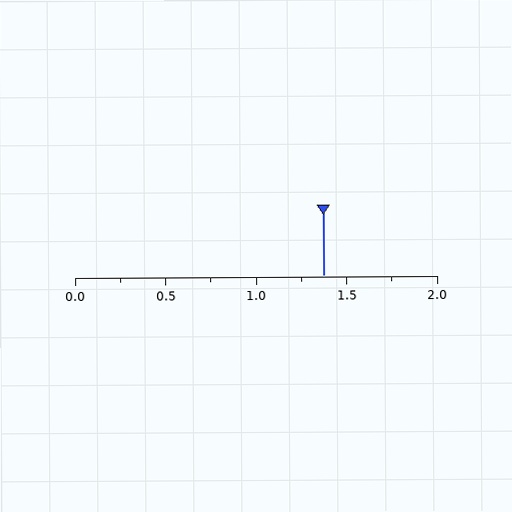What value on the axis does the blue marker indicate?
The marker indicates approximately 1.38.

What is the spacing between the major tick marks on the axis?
The major ticks are spaced 0.5 apart.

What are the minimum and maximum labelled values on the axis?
The axis runs from 0.0 to 2.0.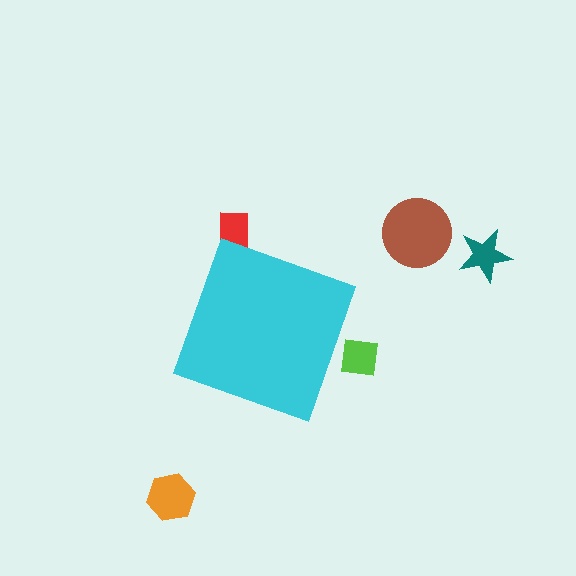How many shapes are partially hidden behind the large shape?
2 shapes are partially hidden.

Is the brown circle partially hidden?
No, the brown circle is fully visible.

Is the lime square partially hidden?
Yes, the lime square is partially hidden behind the cyan diamond.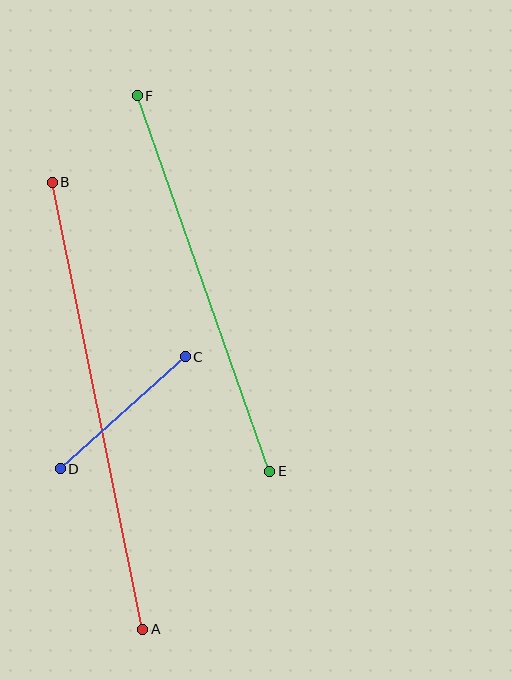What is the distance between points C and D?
The distance is approximately 168 pixels.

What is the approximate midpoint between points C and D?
The midpoint is at approximately (123, 413) pixels.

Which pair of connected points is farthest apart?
Points A and B are farthest apart.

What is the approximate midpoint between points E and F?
The midpoint is at approximately (204, 283) pixels.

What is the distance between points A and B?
The distance is approximately 456 pixels.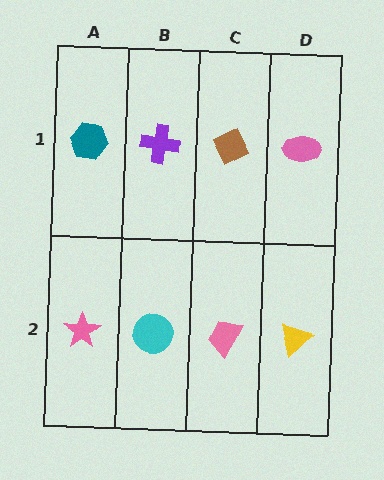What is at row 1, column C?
A brown diamond.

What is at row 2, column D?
A yellow triangle.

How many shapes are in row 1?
4 shapes.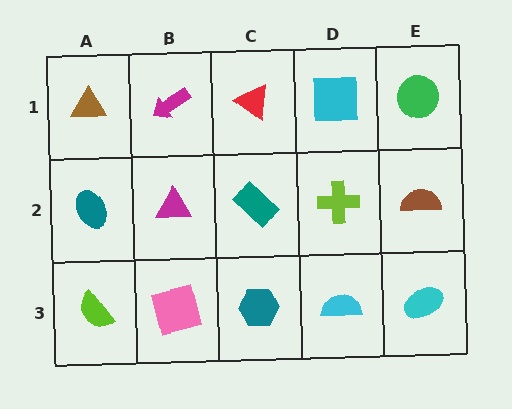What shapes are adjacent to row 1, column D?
A lime cross (row 2, column D), a red triangle (row 1, column C), a green circle (row 1, column E).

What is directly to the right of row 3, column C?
A cyan semicircle.